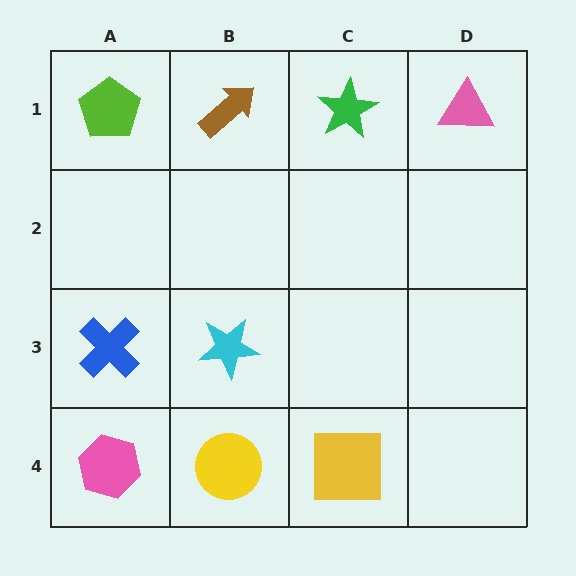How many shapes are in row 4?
3 shapes.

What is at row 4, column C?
A yellow square.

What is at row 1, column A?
A lime pentagon.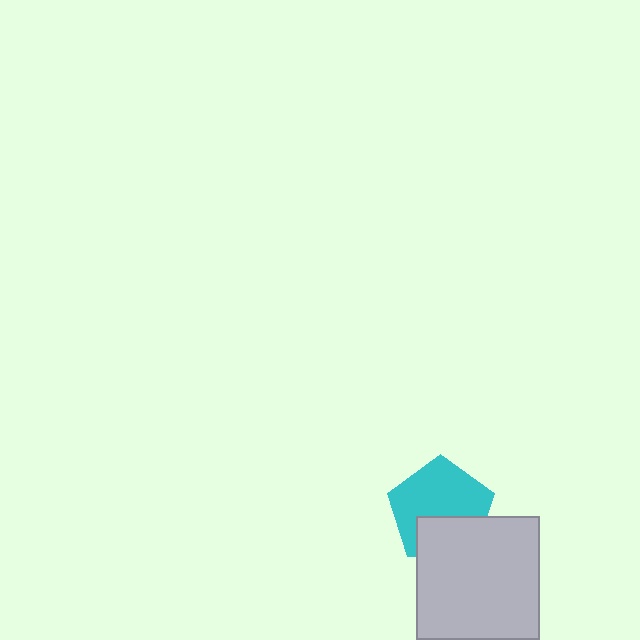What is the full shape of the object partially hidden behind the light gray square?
The partially hidden object is a cyan pentagon.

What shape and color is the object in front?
The object in front is a light gray square.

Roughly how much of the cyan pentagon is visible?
About half of it is visible (roughly 64%).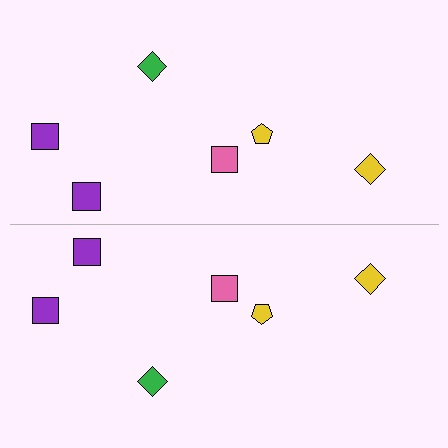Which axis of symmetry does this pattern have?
The pattern has a horizontal axis of symmetry running through the center of the image.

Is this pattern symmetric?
Yes, this pattern has bilateral (reflection) symmetry.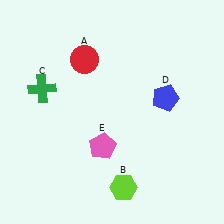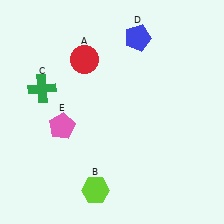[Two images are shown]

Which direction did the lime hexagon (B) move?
The lime hexagon (B) moved left.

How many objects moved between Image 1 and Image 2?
3 objects moved between the two images.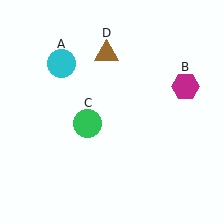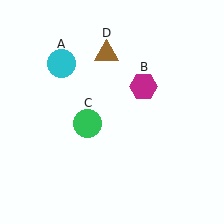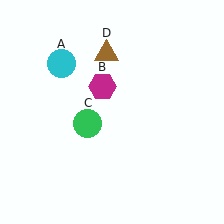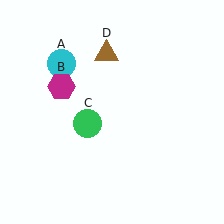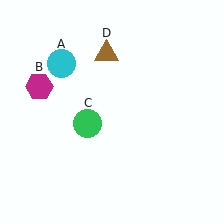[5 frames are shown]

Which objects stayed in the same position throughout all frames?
Cyan circle (object A) and green circle (object C) and brown triangle (object D) remained stationary.